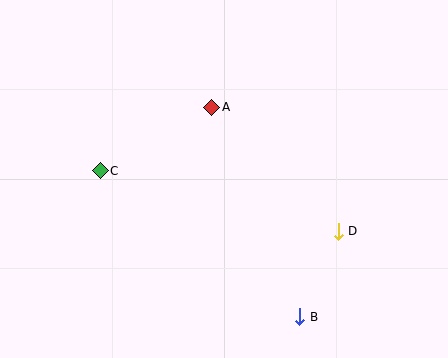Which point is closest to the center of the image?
Point A at (212, 107) is closest to the center.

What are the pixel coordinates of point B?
Point B is at (300, 317).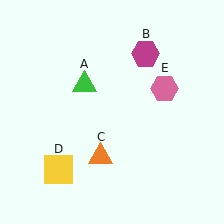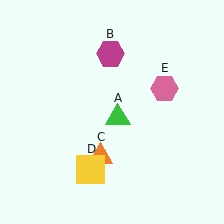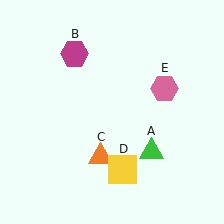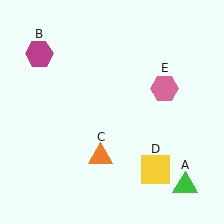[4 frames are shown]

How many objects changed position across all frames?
3 objects changed position: green triangle (object A), magenta hexagon (object B), yellow square (object D).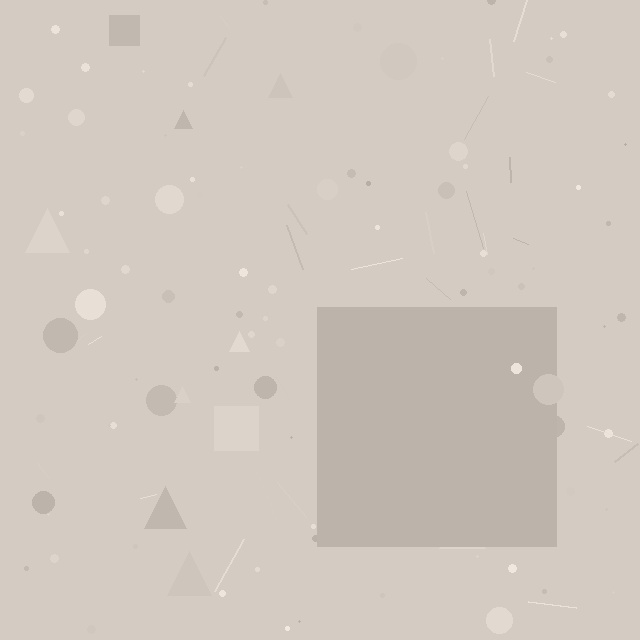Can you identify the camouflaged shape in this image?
The camouflaged shape is a square.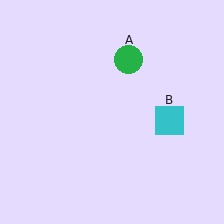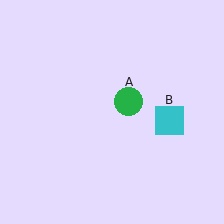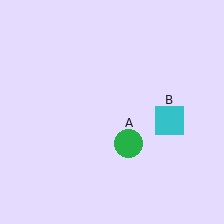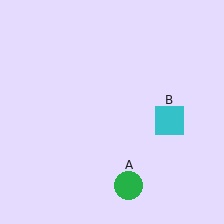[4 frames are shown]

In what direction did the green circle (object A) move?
The green circle (object A) moved down.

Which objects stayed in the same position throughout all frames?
Cyan square (object B) remained stationary.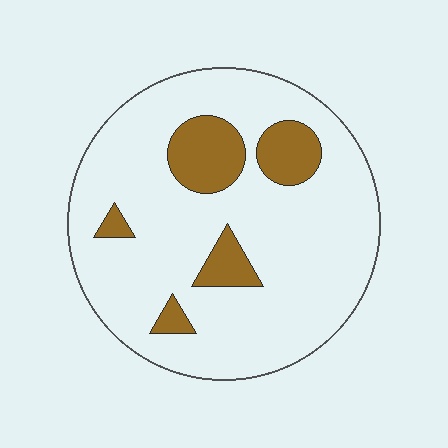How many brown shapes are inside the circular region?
5.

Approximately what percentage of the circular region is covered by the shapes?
Approximately 15%.